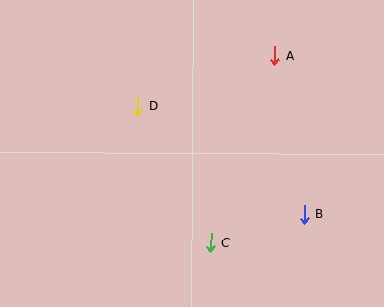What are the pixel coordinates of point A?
Point A is at (274, 56).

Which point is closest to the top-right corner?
Point A is closest to the top-right corner.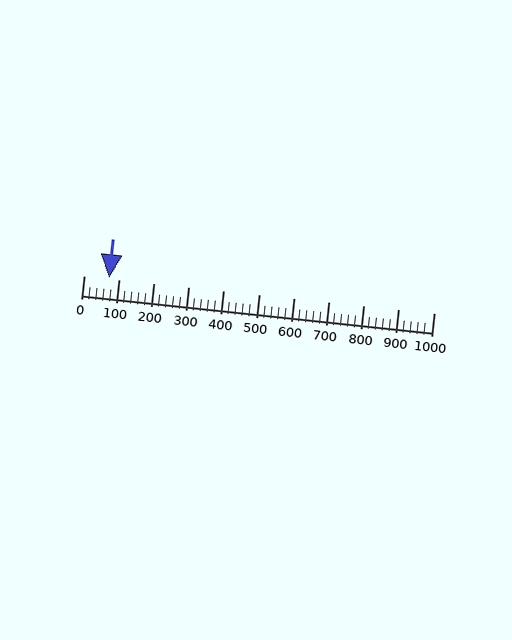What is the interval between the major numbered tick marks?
The major tick marks are spaced 100 units apart.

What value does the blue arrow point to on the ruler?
The blue arrow points to approximately 73.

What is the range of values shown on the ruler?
The ruler shows values from 0 to 1000.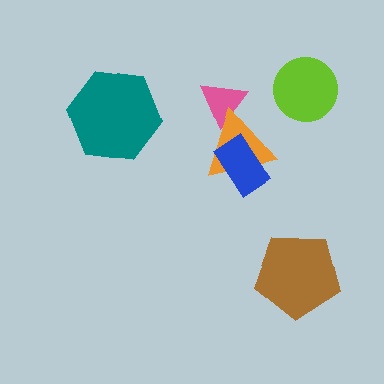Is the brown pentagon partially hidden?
No, no other shape covers it.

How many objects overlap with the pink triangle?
1 object overlaps with the pink triangle.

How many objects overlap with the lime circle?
0 objects overlap with the lime circle.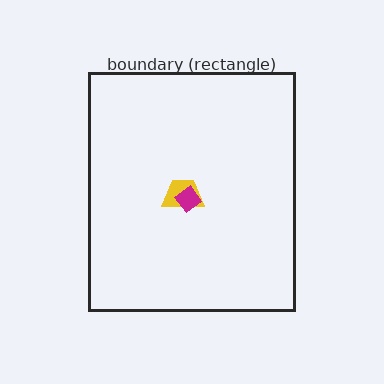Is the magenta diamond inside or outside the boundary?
Inside.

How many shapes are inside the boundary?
2 inside, 0 outside.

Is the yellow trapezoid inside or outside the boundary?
Inside.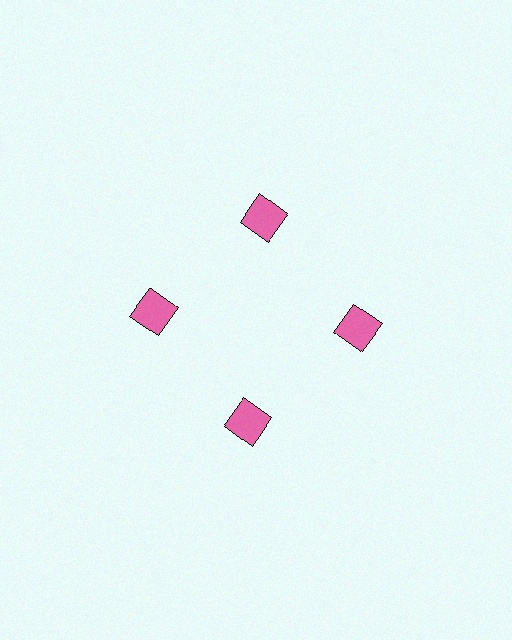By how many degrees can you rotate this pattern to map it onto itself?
The pattern maps onto itself every 90 degrees of rotation.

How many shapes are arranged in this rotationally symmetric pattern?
There are 4 shapes, arranged in 4 groups of 1.